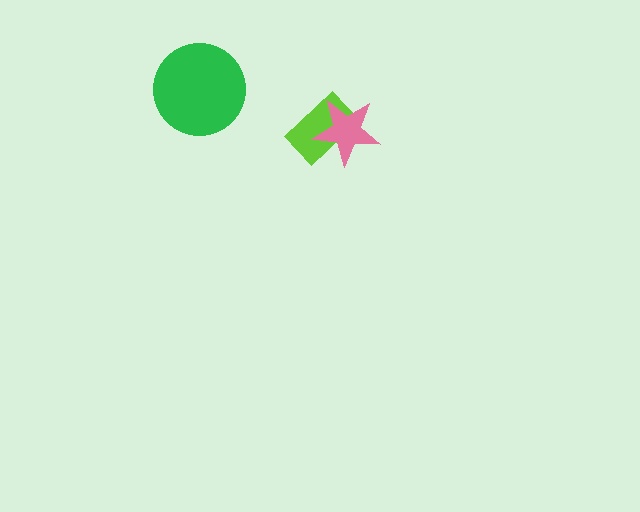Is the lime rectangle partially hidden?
Yes, it is partially covered by another shape.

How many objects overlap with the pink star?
1 object overlaps with the pink star.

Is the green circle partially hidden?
No, no other shape covers it.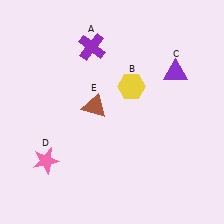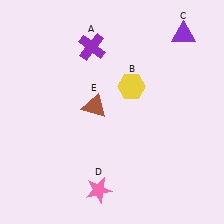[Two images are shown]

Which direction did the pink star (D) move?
The pink star (D) moved right.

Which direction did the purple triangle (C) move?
The purple triangle (C) moved up.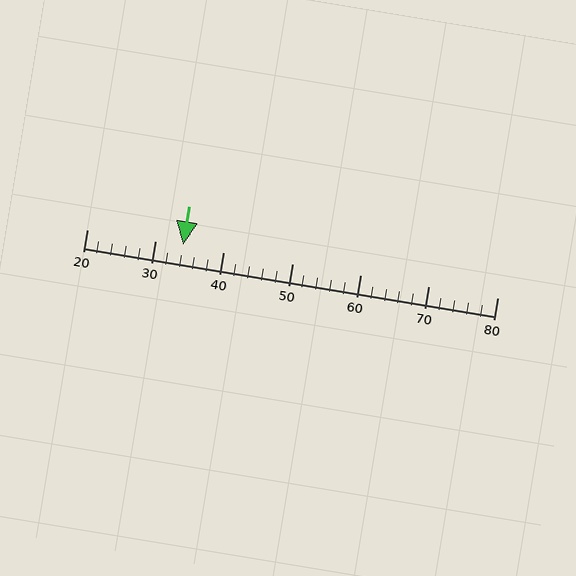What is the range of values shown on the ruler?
The ruler shows values from 20 to 80.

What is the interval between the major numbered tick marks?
The major tick marks are spaced 10 units apart.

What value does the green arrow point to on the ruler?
The green arrow points to approximately 34.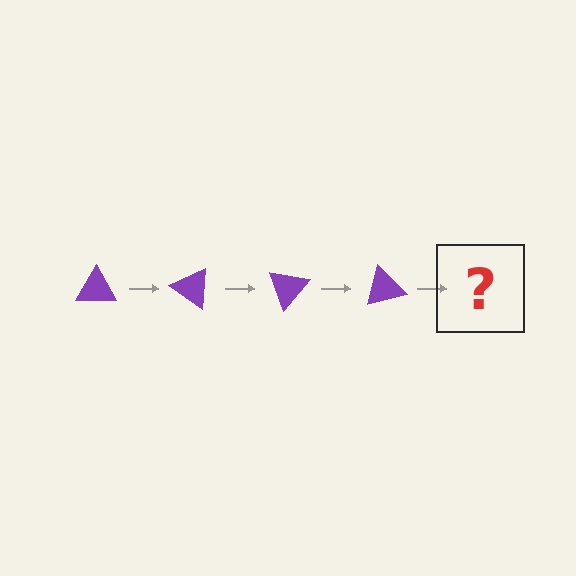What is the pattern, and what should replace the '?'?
The pattern is that the triangle rotates 35 degrees each step. The '?' should be a purple triangle rotated 140 degrees.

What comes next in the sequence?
The next element should be a purple triangle rotated 140 degrees.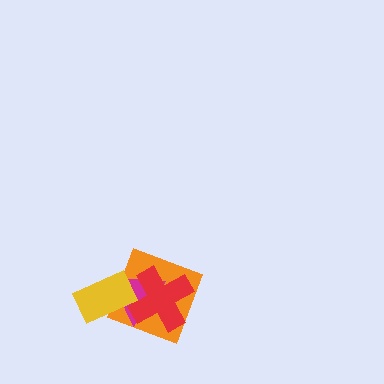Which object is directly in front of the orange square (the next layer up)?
The magenta triangle is directly in front of the orange square.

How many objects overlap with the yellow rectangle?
2 objects overlap with the yellow rectangle.